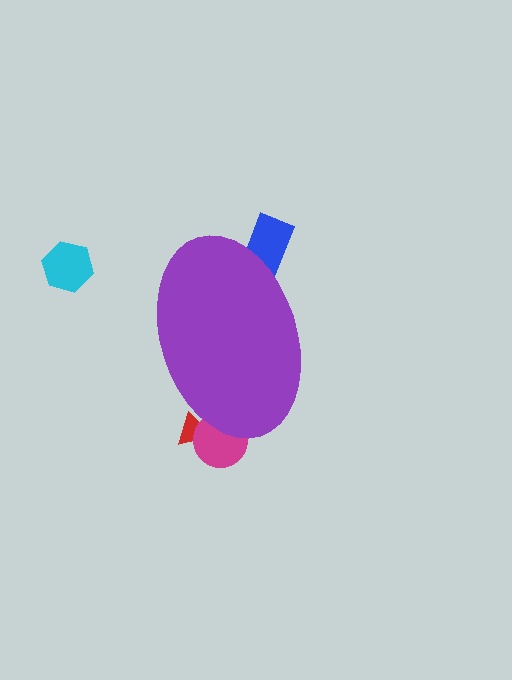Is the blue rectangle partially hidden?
Yes, the blue rectangle is partially hidden behind the purple ellipse.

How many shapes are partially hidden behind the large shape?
3 shapes are partially hidden.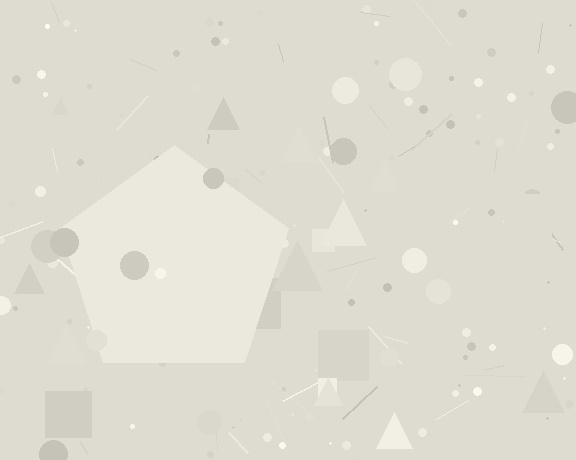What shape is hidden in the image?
A pentagon is hidden in the image.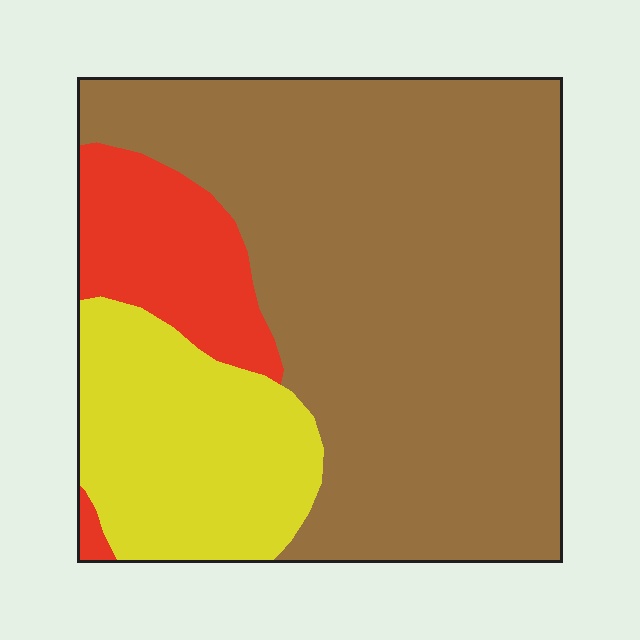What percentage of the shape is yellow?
Yellow covers roughly 20% of the shape.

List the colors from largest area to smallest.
From largest to smallest: brown, yellow, red.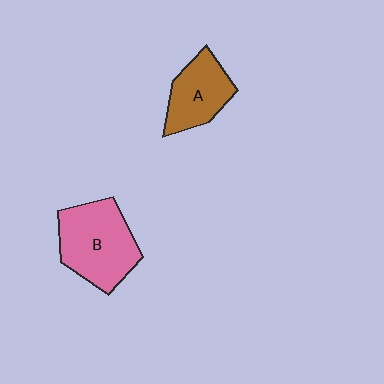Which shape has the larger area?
Shape B (pink).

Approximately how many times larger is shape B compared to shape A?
Approximately 1.5 times.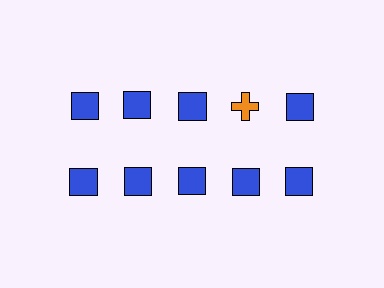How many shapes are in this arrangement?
There are 10 shapes arranged in a grid pattern.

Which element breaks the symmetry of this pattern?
The orange cross in the top row, second from right column breaks the symmetry. All other shapes are blue squares.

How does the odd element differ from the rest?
It differs in both color (orange instead of blue) and shape (cross instead of square).